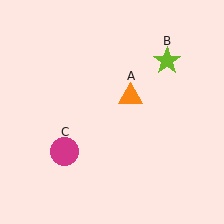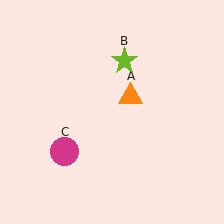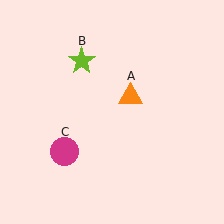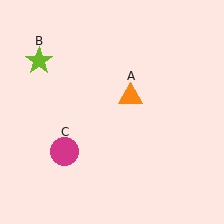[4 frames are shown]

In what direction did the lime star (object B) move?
The lime star (object B) moved left.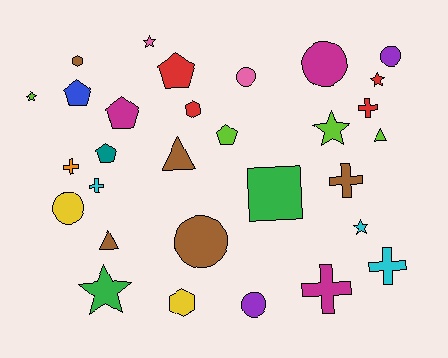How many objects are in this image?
There are 30 objects.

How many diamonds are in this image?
There are no diamonds.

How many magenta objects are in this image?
There are 3 magenta objects.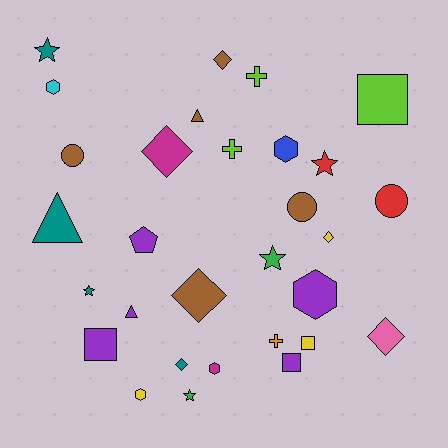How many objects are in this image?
There are 30 objects.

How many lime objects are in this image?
There are 3 lime objects.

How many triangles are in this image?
There are 3 triangles.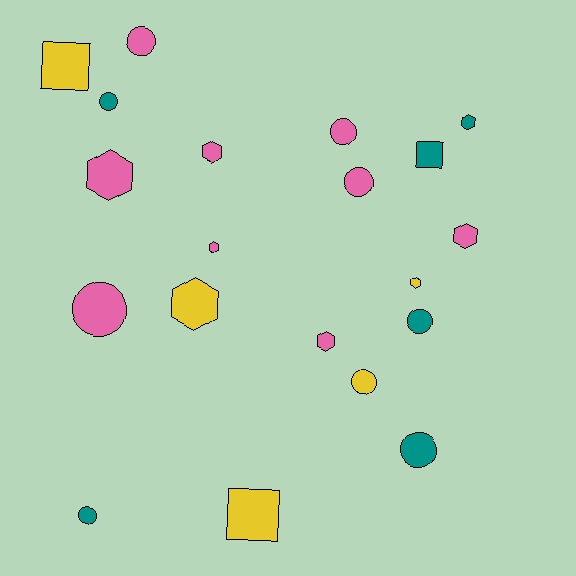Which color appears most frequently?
Pink, with 9 objects.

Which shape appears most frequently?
Circle, with 9 objects.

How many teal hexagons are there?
There is 1 teal hexagon.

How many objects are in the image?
There are 20 objects.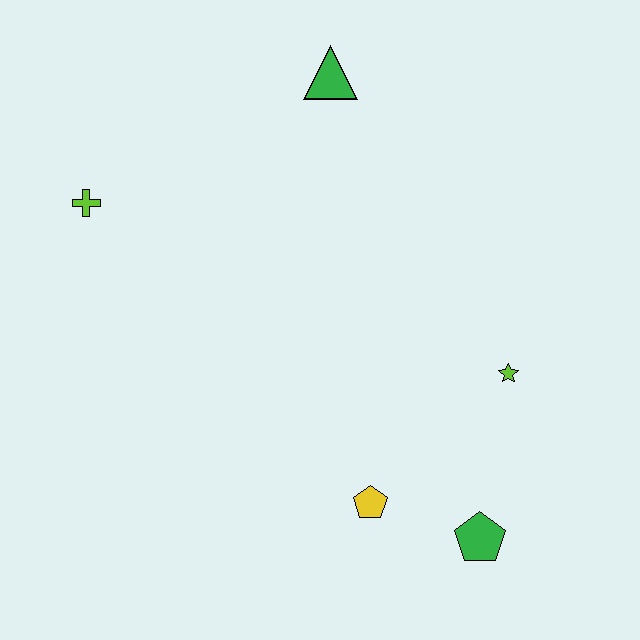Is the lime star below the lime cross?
Yes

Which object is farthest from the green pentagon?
The lime cross is farthest from the green pentagon.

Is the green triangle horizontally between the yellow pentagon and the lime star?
No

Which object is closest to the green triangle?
The lime cross is closest to the green triangle.